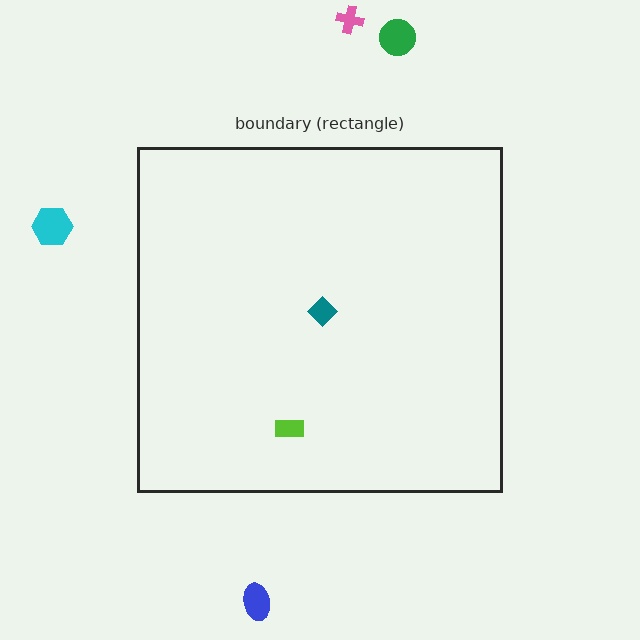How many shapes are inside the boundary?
2 inside, 4 outside.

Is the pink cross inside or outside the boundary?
Outside.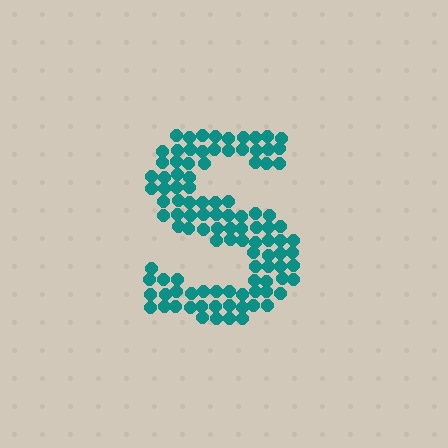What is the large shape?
The large shape is the letter S.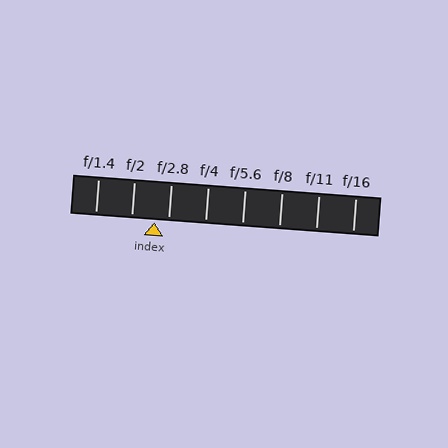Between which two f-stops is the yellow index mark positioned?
The index mark is between f/2 and f/2.8.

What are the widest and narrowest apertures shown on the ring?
The widest aperture shown is f/1.4 and the narrowest is f/16.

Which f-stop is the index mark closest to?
The index mark is closest to f/2.8.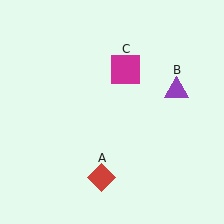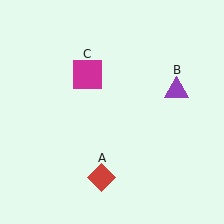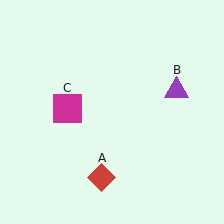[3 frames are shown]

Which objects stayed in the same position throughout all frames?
Red diamond (object A) and purple triangle (object B) remained stationary.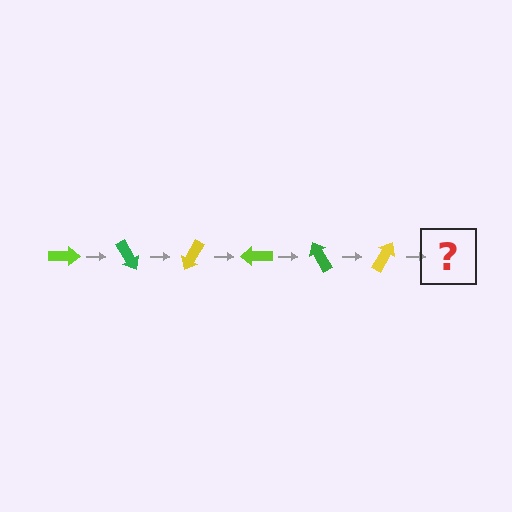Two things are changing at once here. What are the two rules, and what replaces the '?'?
The two rules are that it rotates 60 degrees each step and the color cycles through lime, green, and yellow. The '?' should be a lime arrow, rotated 360 degrees from the start.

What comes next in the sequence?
The next element should be a lime arrow, rotated 360 degrees from the start.